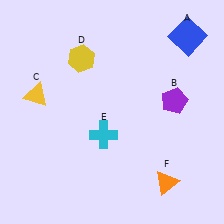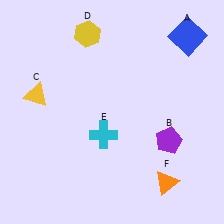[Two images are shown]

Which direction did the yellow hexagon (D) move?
The yellow hexagon (D) moved up.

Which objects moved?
The objects that moved are: the purple pentagon (B), the yellow hexagon (D).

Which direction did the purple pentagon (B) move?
The purple pentagon (B) moved down.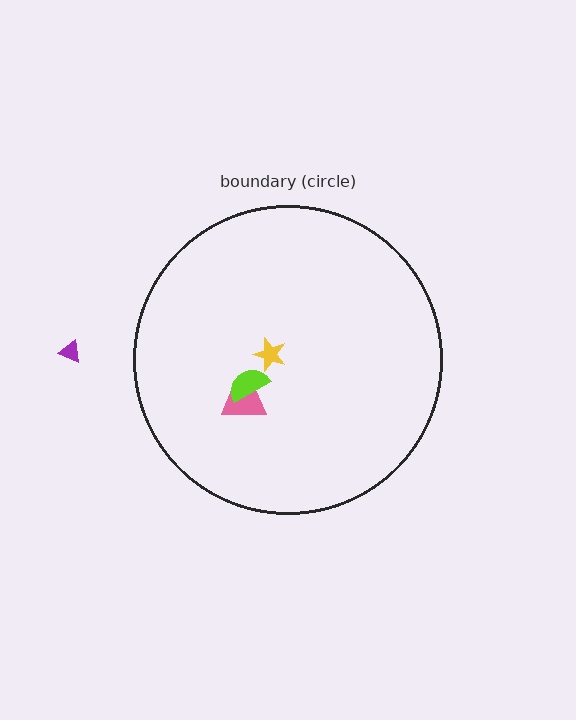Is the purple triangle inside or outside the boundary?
Outside.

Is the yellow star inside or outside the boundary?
Inside.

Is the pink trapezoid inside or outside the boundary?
Inside.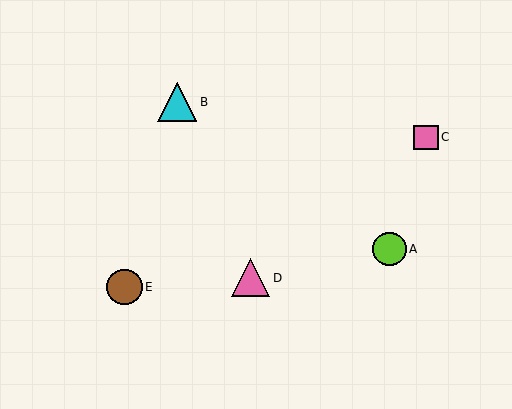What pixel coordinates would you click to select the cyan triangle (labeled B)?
Click at (177, 102) to select the cyan triangle B.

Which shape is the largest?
The cyan triangle (labeled B) is the largest.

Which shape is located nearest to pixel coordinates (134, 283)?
The brown circle (labeled E) at (125, 287) is nearest to that location.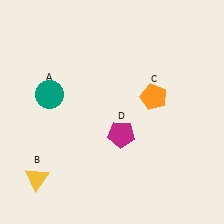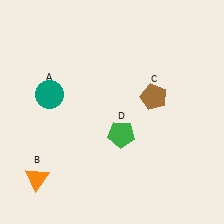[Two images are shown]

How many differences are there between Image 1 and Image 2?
There are 3 differences between the two images.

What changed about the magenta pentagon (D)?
In Image 1, D is magenta. In Image 2, it changed to green.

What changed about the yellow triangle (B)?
In Image 1, B is yellow. In Image 2, it changed to orange.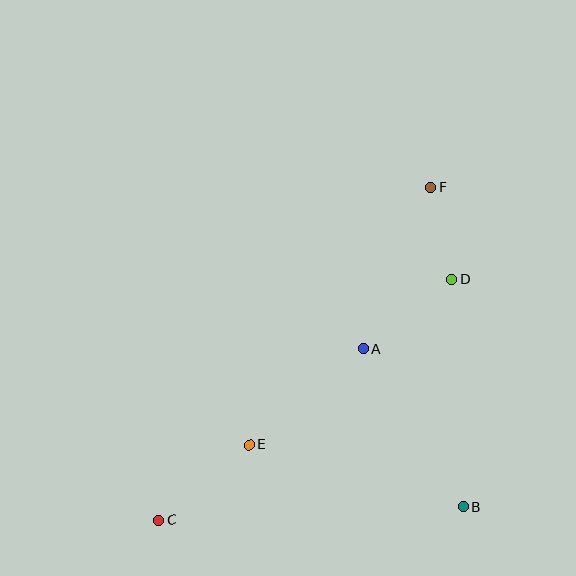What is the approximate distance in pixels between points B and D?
The distance between B and D is approximately 228 pixels.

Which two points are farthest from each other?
Points C and F are farthest from each other.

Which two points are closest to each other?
Points D and F are closest to each other.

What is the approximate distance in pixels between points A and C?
The distance between A and C is approximately 267 pixels.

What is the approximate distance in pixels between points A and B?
The distance between A and B is approximately 187 pixels.